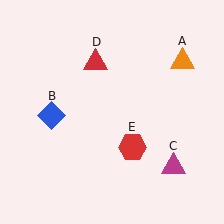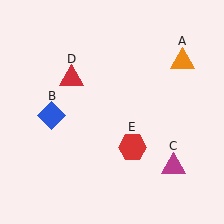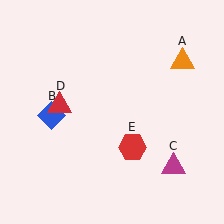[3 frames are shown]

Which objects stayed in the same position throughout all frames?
Orange triangle (object A) and blue diamond (object B) and magenta triangle (object C) and red hexagon (object E) remained stationary.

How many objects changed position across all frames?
1 object changed position: red triangle (object D).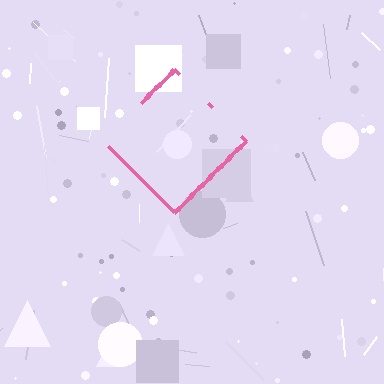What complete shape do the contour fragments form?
The contour fragments form a diamond.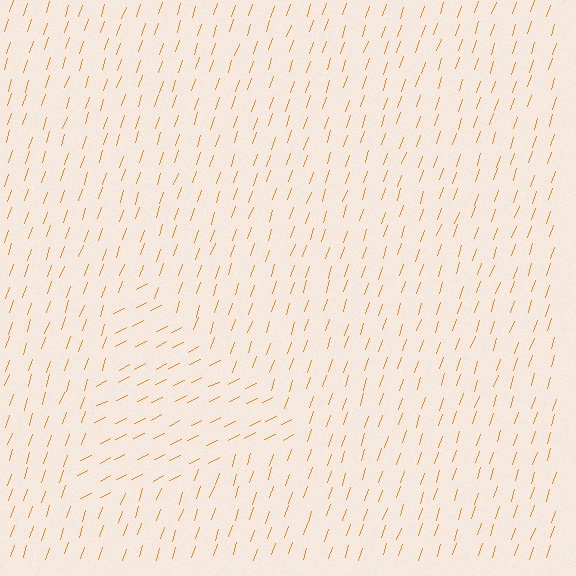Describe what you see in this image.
The image is filled with small orange line segments. A triangle region in the image has lines oriented differently from the surrounding lines, creating a visible texture boundary.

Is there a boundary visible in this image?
Yes, there is a texture boundary formed by a change in line orientation.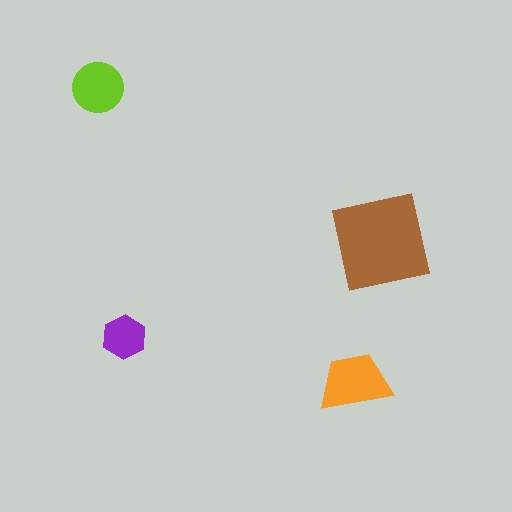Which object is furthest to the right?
The brown square is rightmost.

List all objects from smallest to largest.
The purple hexagon, the lime circle, the orange trapezoid, the brown square.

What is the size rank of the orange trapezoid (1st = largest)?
2nd.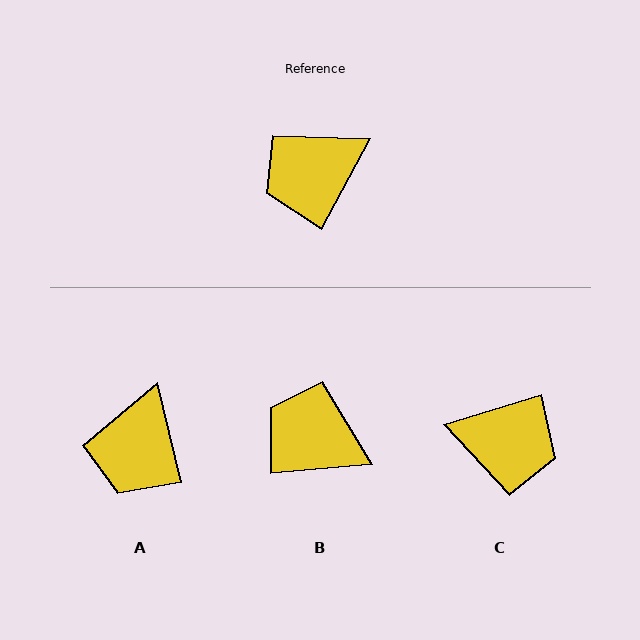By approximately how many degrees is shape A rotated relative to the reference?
Approximately 42 degrees counter-clockwise.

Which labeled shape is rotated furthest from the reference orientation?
C, about 135 degrees away.